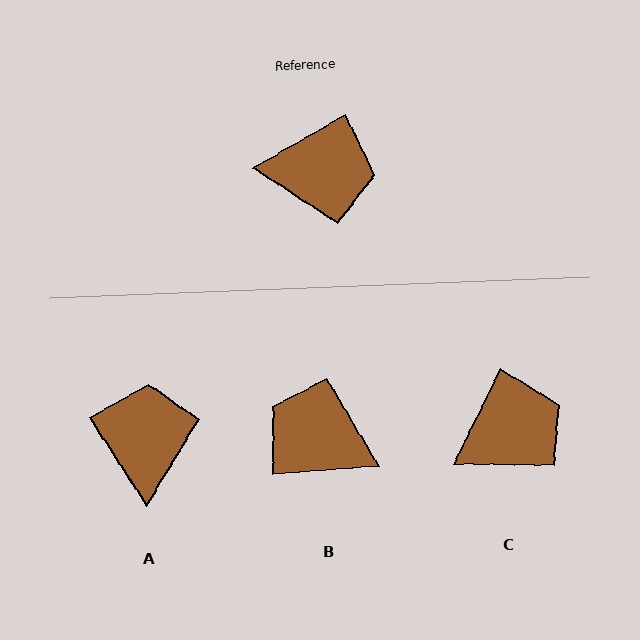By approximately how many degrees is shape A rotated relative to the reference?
Approximately 92 degrees counter-clockwise.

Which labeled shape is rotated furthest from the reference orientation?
B, about 154 degrees away.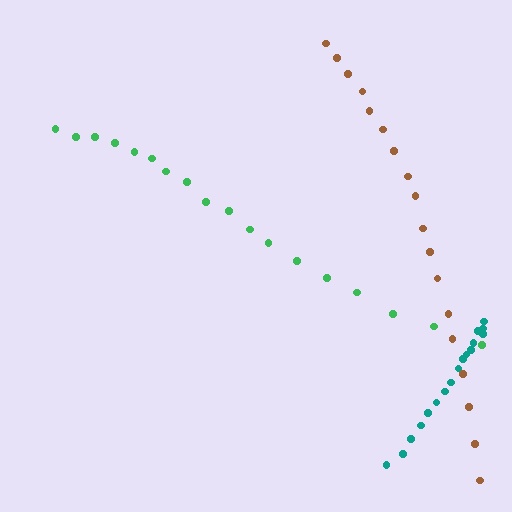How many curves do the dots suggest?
There are 3 distinct paths.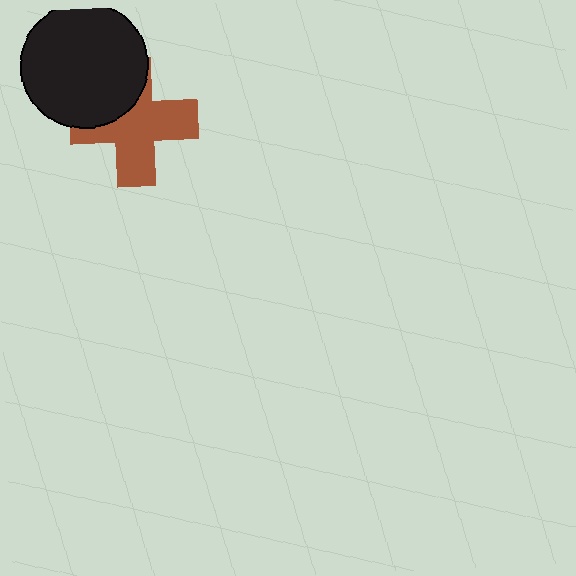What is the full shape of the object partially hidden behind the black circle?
The partially hidden object is a brown cross.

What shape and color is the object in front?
The object in front is a black circle.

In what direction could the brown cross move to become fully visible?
The brown cross could move toward the lower-right. That would shift it out from behind the black circle entirely.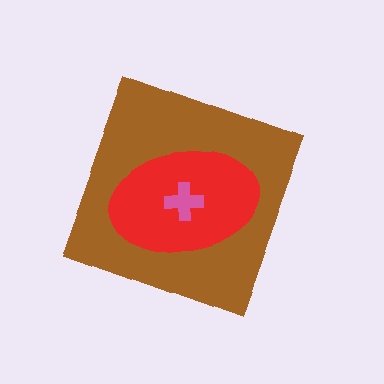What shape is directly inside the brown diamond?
The red ellipse.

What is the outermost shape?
The brown diamond.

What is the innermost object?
The pink cross.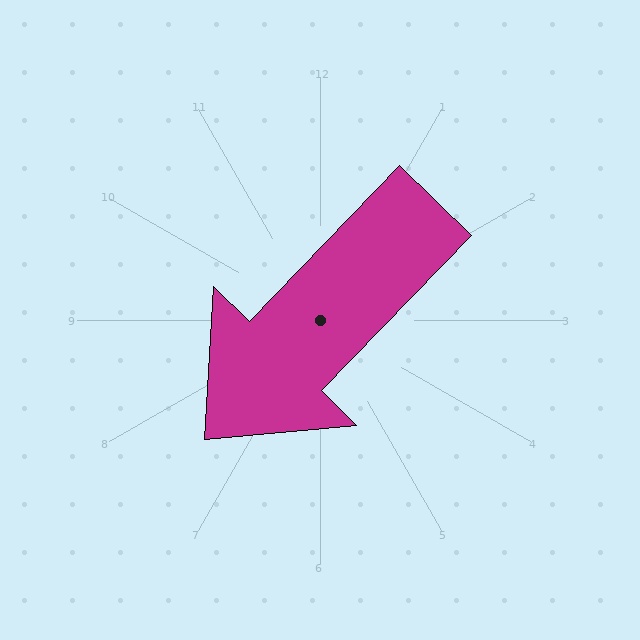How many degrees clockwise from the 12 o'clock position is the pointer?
Approximately 224 degrees.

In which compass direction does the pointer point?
Southwest.